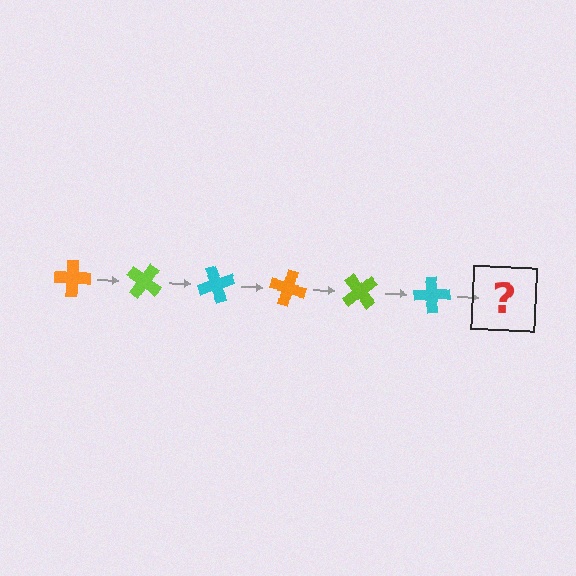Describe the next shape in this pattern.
It should be an orange cross, rotated 210 degrees from the start.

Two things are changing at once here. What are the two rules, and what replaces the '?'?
The two rules are that it rotates 35 degrees each step and the color cycles through orange, lime, and cyan. The '?' should be an orange cross, rotated 210 degrees from the start.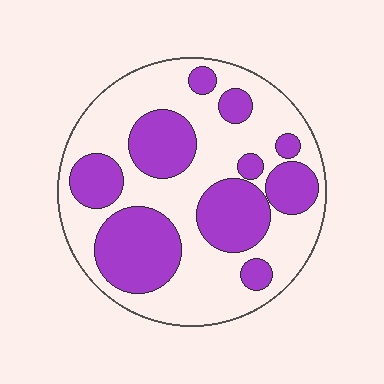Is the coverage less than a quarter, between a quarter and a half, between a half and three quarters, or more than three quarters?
Between a quarter and a half.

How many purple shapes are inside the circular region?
10.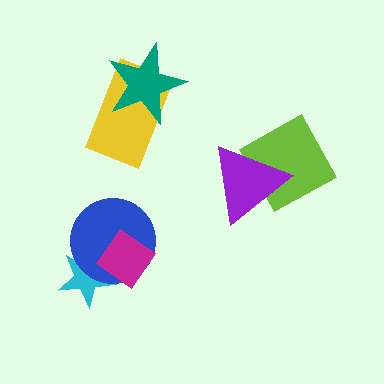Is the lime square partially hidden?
Yes, it is partially covered by another shape.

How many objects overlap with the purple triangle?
1 object overlaps with the purple triangle.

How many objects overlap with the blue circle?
2 objects overlap with the blue circle.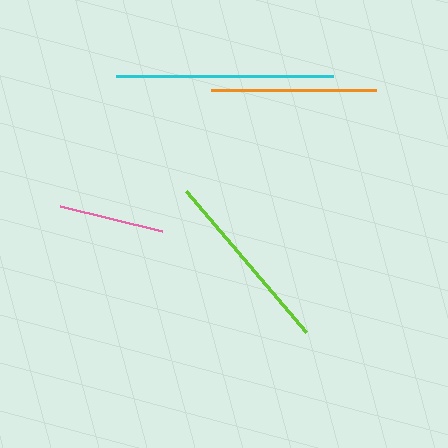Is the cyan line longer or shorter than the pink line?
The cyan line is longer than the pink line.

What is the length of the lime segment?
The lime segment is approximately 185 pixels long.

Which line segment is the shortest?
The pink line is the shortest at approximately 105 pixels.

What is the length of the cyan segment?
The cyan segment is approximately 217 pixels long.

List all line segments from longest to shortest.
From longest to shortest: cyan, lime, orange, pink.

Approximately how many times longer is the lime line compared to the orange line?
The lime line is approximately 1.1 times the length of the orange line.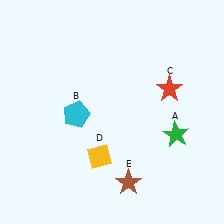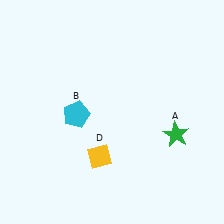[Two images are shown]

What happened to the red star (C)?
The red star (C) was removed in Image 2. It was in the top-right area of Image 1.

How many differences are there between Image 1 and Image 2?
There are 2 differences between the two images.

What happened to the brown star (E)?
The brown star (E) was removed in Image 2. It was in the bottom-right area of Image 1.